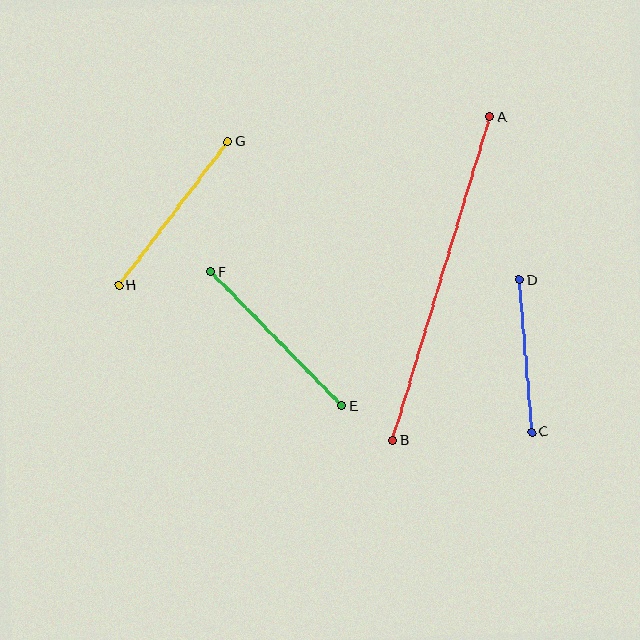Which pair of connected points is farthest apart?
Points A and B are farthest apart.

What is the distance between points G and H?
The distance is approximately 180 pixels.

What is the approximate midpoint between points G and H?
The midpoint is at approximately (173, 214) pixels.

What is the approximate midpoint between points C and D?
The midpoint is at approximately (526, 356) pixels.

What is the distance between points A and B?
The distance is approximately 338 pixels.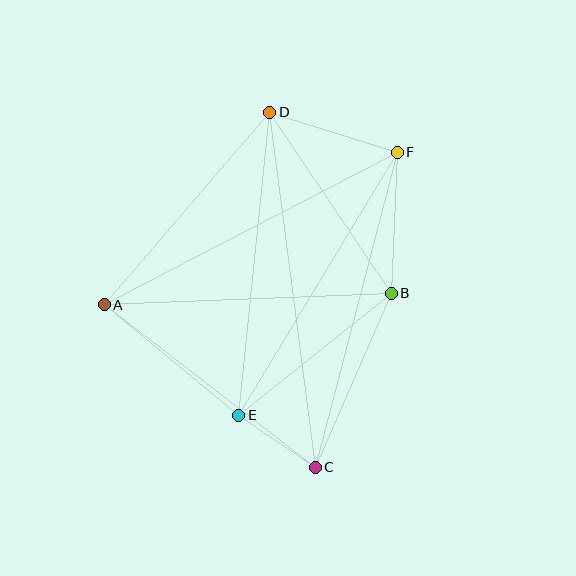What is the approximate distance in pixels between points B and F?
The distance between B and F is approximately 141 pixels.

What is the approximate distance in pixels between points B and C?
The distance between B and C is approximately 190 pixels.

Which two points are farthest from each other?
Points C and D are farthest from each other.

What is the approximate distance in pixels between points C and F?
The distance between C and F is approximately 326 pixels.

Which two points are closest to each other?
Points C and E are closest to each other.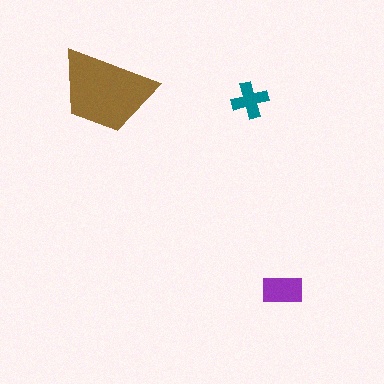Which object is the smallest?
The teal cross.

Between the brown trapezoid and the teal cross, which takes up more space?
The brown trapezoid.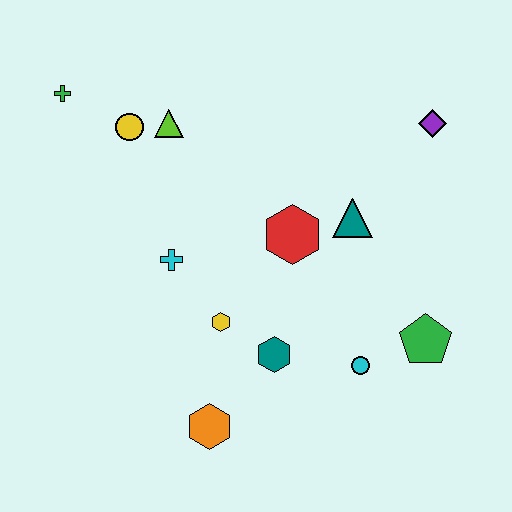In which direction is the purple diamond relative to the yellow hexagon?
The purple diamond is to the right of the yellow hexagon.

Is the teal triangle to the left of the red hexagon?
No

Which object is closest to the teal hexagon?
The yellow hexagon is closest to the teal hexagon.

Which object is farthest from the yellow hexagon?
The purple diamond is farthest from the yellow hexagon.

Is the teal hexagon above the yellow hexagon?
No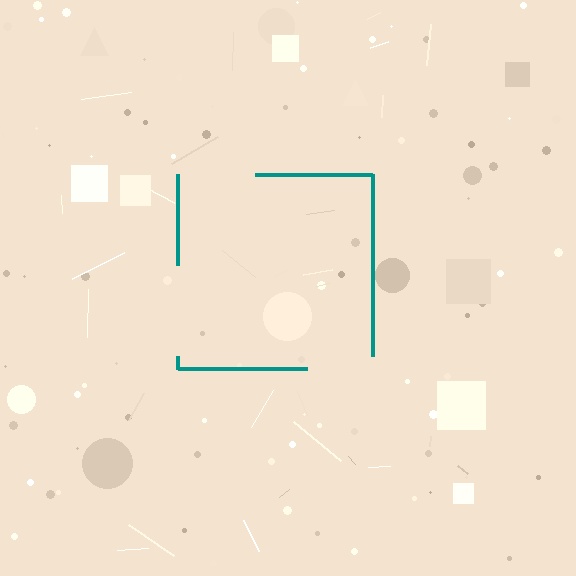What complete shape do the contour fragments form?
The contour fragments form a square.